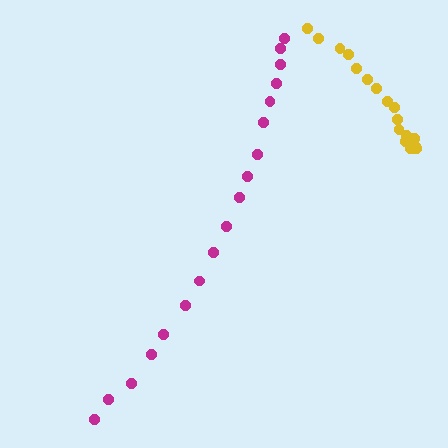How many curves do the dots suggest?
There are 2 distinct paths.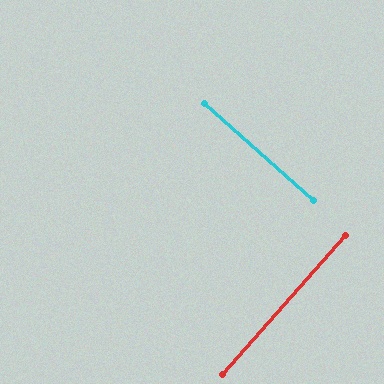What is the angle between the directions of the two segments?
Approximately 90 degrees.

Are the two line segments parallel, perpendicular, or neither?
Perpendicular — they meet at approximately 90°.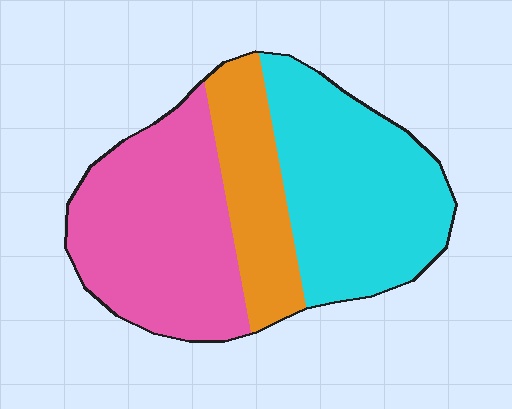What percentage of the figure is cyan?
Cyan covers roughly 40% of the figure.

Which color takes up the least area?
Orange, at roughly 20%.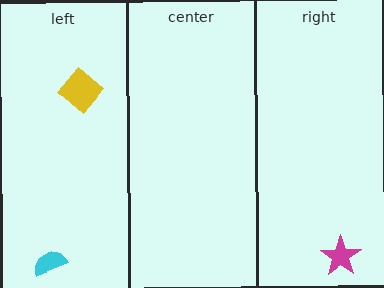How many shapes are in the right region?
1.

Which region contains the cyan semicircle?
The left region.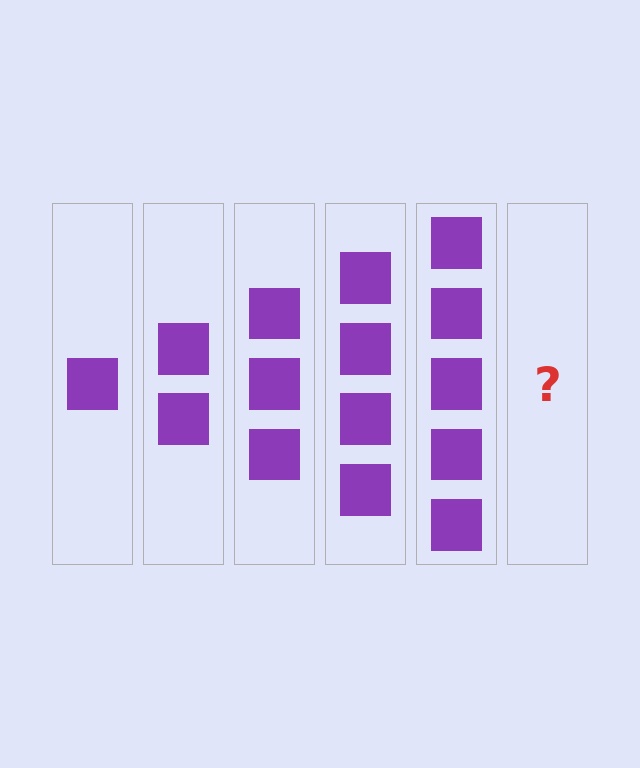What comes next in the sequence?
The next element should be 6 squares.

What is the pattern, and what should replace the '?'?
The pattern is that each step adds one more square. The '?' should be 6 squares.